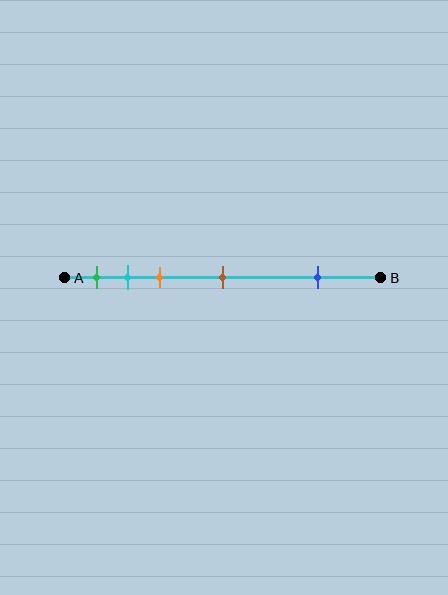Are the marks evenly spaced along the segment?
No, the marks are not evenly spaced.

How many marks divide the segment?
There are 5 marks dividing the segment.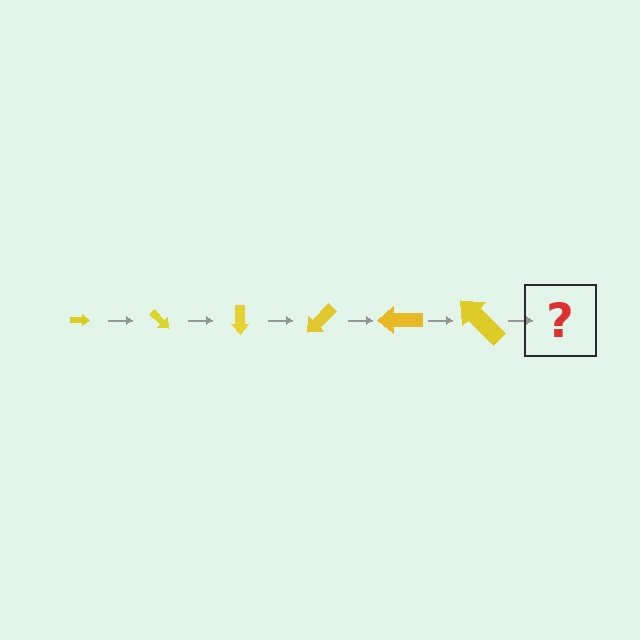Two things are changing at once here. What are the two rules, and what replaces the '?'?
The two rules are that the arrow grows larger each step and it rotates 45 degrees each step. The '?' should be an arrow, larger than the previous one and rotated 270 degrees from the start.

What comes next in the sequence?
The next element should be an arrow, larger than the previous one and rotated 270 degrees from the start.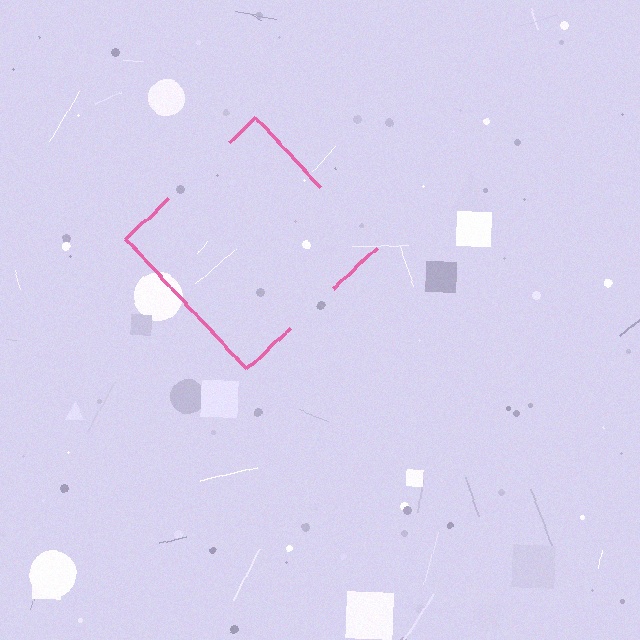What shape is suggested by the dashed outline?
The dashed outline suggests a diamond.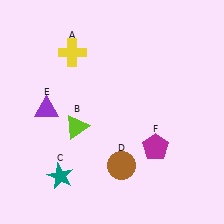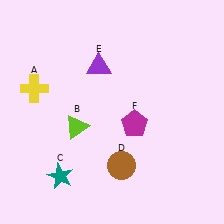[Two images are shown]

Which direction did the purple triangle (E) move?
The purple triangle (E) moved right.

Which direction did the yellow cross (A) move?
The yellow cross (A) moved left.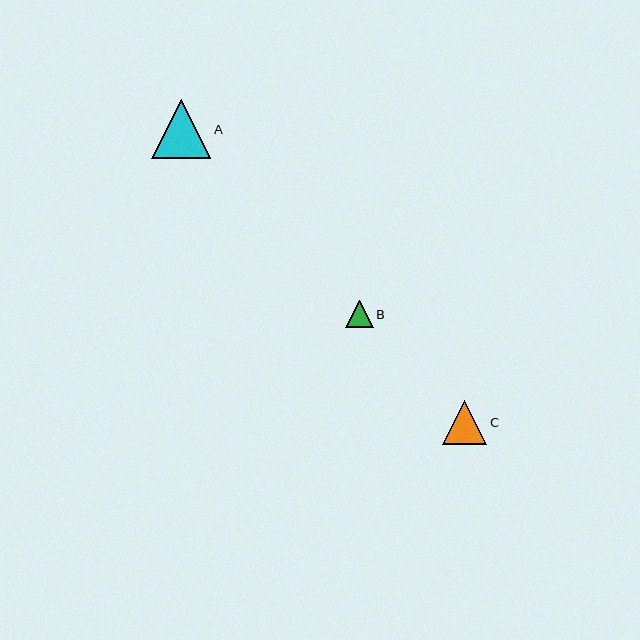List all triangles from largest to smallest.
From largest to smallest: A, C, B.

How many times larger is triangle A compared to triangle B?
Triangle A is approximately 2.2 times the size of triangle B.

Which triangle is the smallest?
Triangle B is the smallest with a size of approximately 27 pixels.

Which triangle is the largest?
Triangle A is the largest with a size of approximately 59 pixels.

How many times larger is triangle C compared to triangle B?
Triangle C is approximately 1.6 times the size of triangle B.